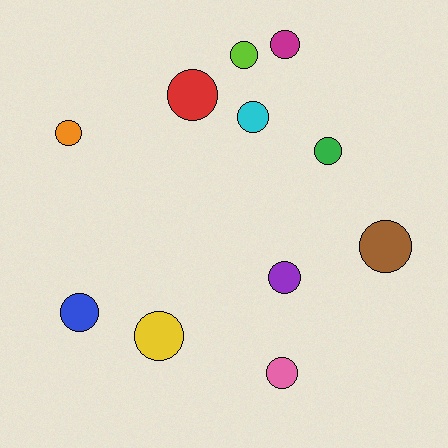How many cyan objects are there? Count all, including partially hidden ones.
There is 1 cyan object.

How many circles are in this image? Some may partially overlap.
There are 11 circles.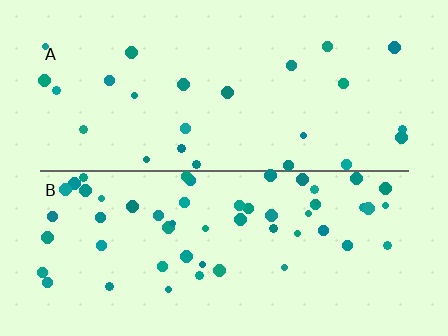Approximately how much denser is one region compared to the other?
Approximately 2.3× — region B over region A.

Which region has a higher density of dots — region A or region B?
B (the bottom).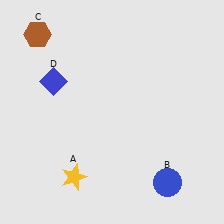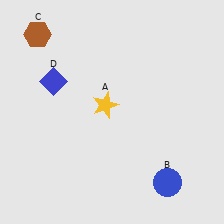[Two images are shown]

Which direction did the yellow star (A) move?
The yellow star (A) moved up.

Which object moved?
The yellow star (A) moved up.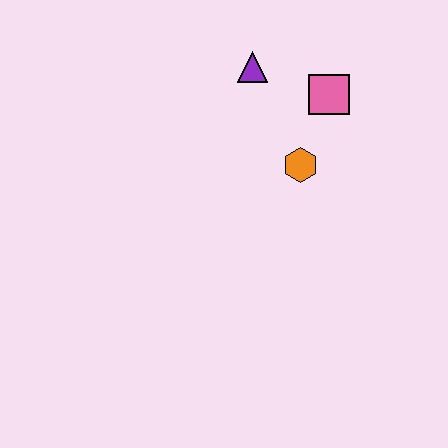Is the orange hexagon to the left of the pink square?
Yes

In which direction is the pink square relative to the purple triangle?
The pink square is to the right of the purple triangle.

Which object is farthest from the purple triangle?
The orange hexagon is farthest from the purple triangle.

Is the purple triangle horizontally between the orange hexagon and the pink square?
No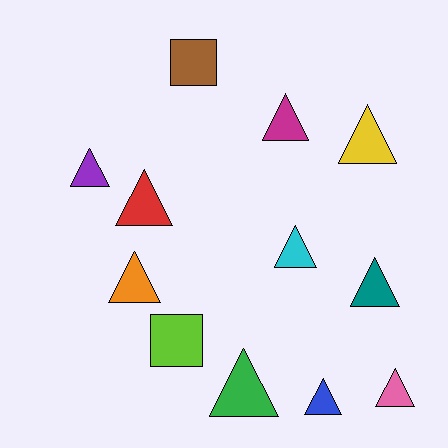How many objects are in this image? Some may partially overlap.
There are 12 objects.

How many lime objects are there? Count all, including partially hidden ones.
There is 1 lime object.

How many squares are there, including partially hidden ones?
There are 2 squares.